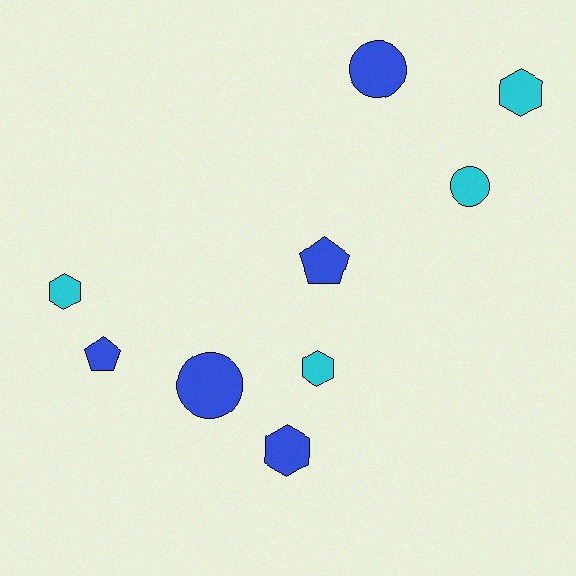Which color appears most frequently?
Blue, with 5 objects.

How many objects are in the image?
There are 9 objects.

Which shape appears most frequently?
Hexagon, with 4 objects.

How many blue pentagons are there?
There are 2 blue pentagons.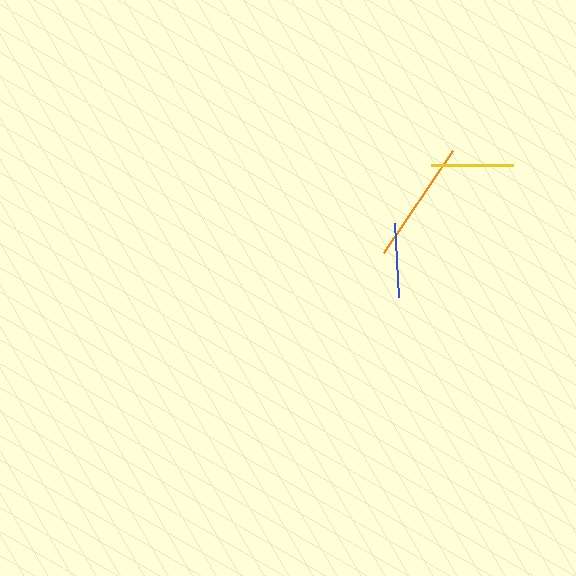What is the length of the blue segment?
The blue segment is approximately 74 pixels long.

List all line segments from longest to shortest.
From longest to shortest: orange, yellow, blue.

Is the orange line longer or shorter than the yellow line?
The orange line is longer than the yellow line.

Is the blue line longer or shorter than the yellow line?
The yellow line is longer than the blue line.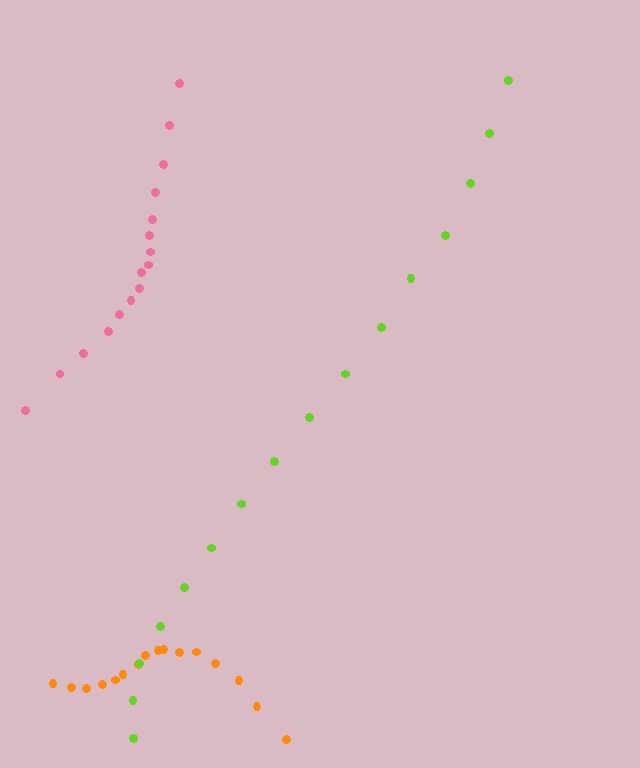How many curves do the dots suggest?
There are 3 distinct paths.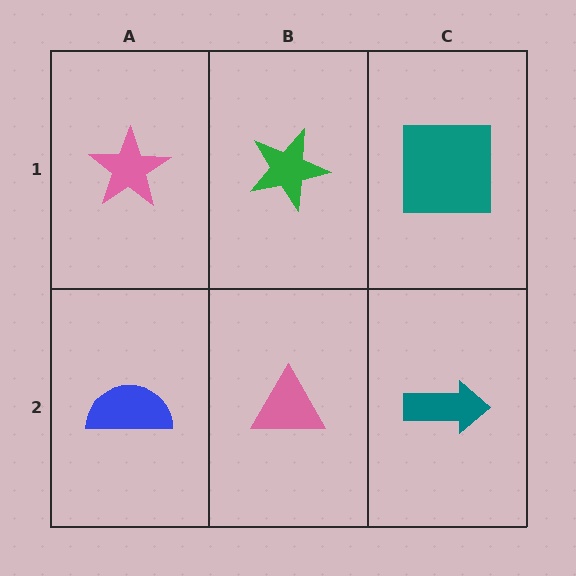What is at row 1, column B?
A green star.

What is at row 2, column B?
A pink triangle.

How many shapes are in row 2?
3 shapes.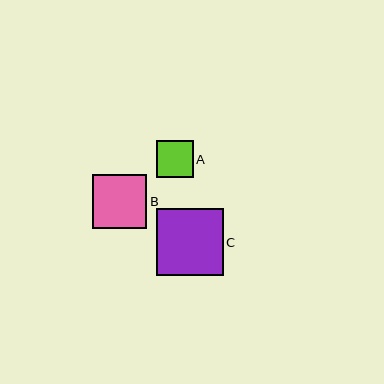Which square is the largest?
Square C is the largest with a size of approximately 67 pixels.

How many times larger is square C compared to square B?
Square C is approximately 1.2 times the size of square B.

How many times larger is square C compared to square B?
Square C is approximately 1.2 times the size of square B.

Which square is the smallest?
Square A is the smallest with a size of approximately 37 pixels.